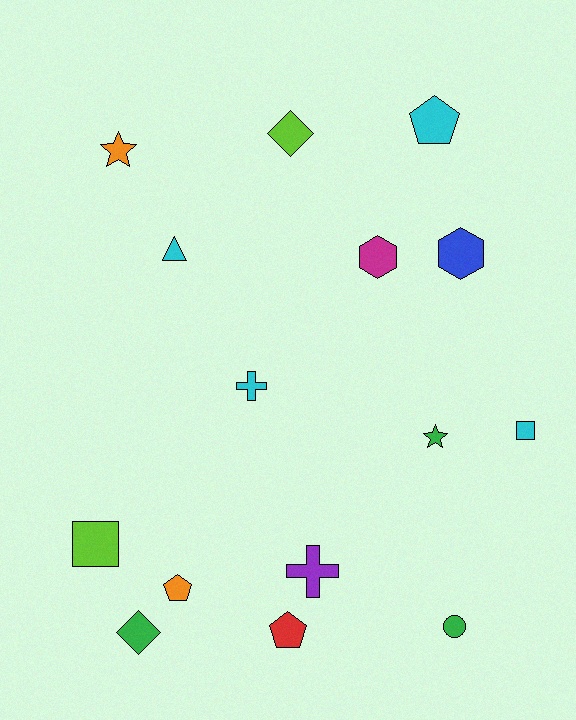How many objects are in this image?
There are 15 objects.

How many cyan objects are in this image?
There are 4 cyan objects.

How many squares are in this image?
There are 2 squares.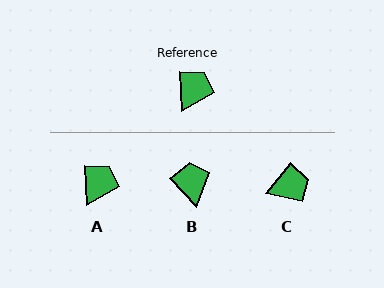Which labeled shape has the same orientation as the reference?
A.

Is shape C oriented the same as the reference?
No, it is off by about 42 degrees.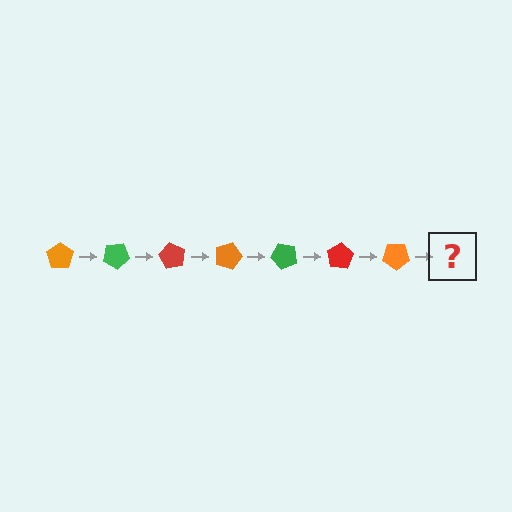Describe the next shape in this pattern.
It should be a green pentagon, rotated 210 degrees from the start.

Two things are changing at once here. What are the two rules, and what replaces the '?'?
The two rules are that it rotates 30 degrees each step and the color cycles through orange, green, and red. The '?' should be a green pentagon, rotated 210 degrees from the start.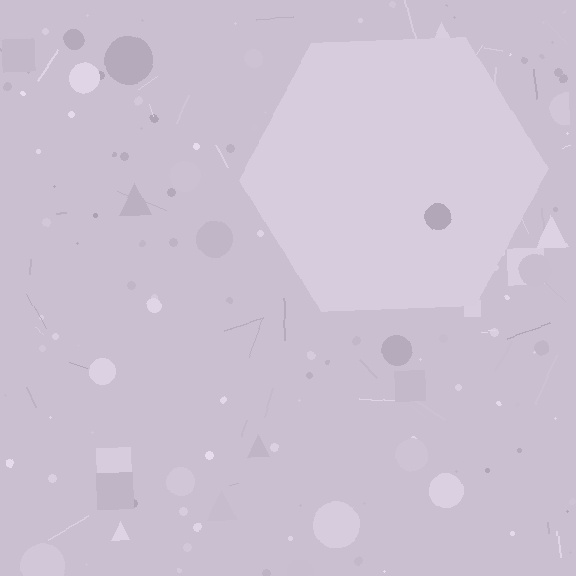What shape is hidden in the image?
A hexagon is hidden in the image.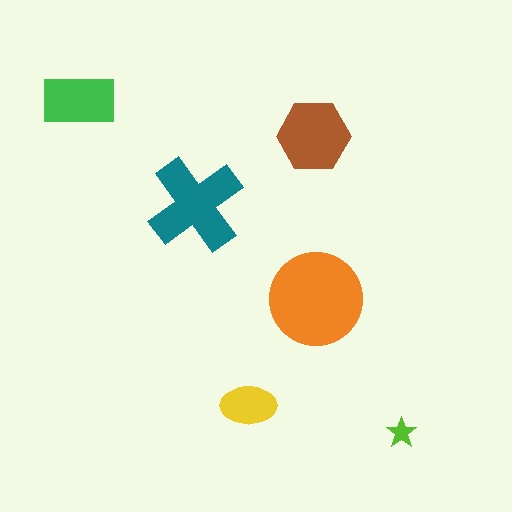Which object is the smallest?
The lime star.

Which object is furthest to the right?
The lime star is rightmost.